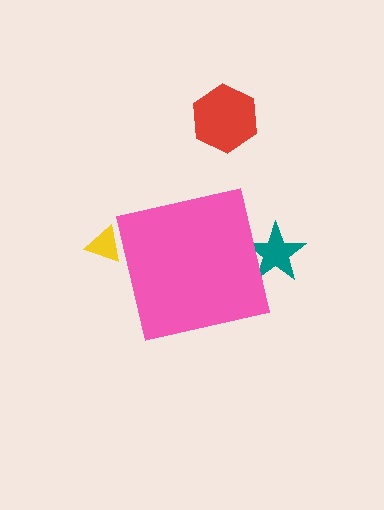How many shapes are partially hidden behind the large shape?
2 shapes are partially hidden.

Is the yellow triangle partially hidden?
Yes, the yellow triangle is partially hidden behind the pink square.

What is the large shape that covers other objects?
A pink square.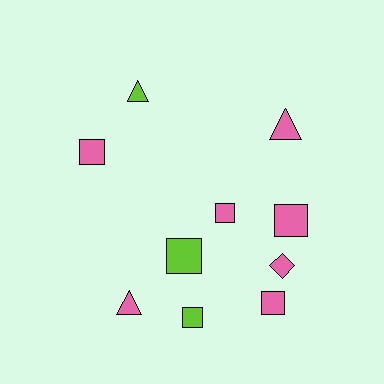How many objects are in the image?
There are 10 objects.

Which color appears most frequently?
Pink, with 7 objects.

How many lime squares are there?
There are 2 lime squares.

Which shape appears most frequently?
Square, with 6 objects.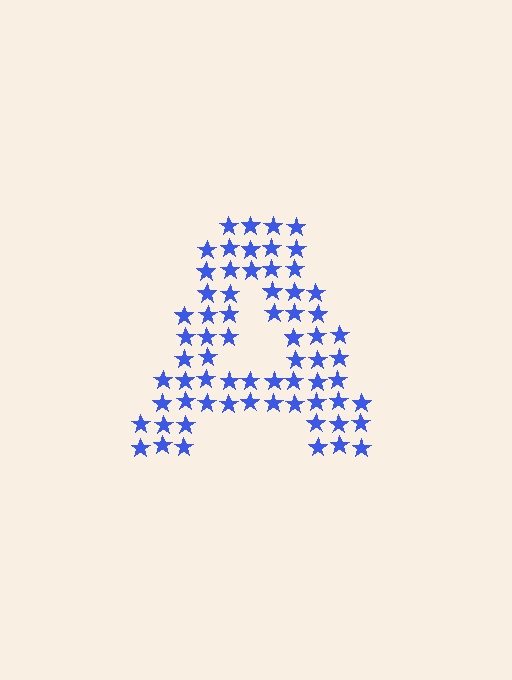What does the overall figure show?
The overall figure shows the letter A.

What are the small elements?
The small elements are stars.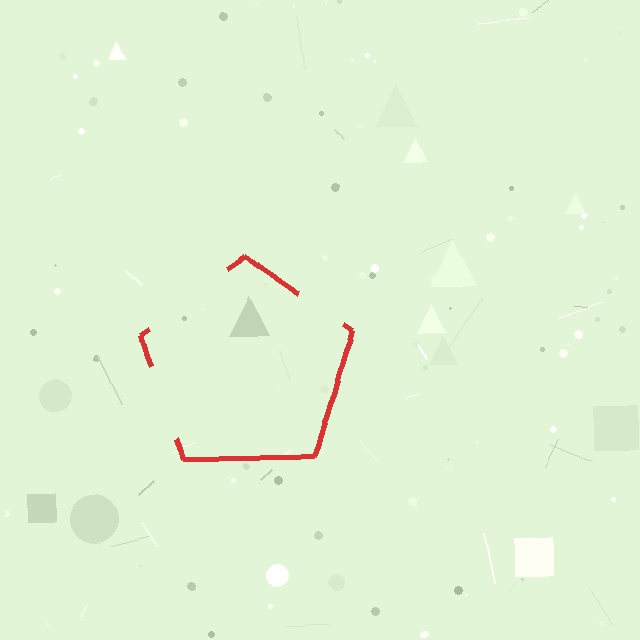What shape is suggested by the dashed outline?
The dashed outline suggests a pentagon.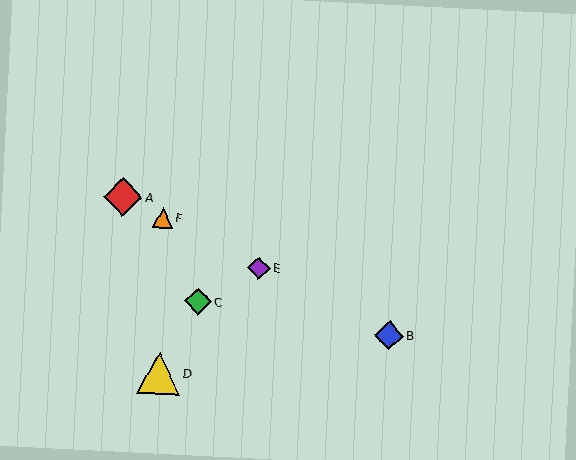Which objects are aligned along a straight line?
Objects A, B, E, F are aligned along a straight line.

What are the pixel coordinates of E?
Object E is at (259, 268).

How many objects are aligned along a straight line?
4 objects (A, B, E, F) are aligned along a straight line.